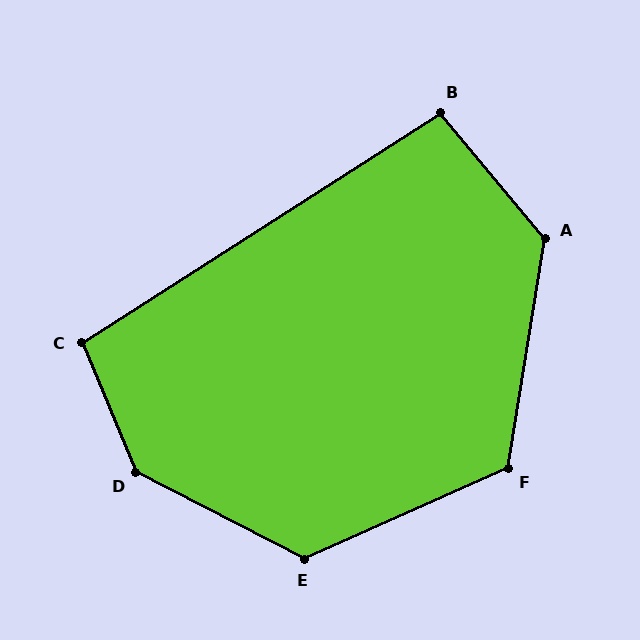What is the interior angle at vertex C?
Approximately 100 degrees (obtuse).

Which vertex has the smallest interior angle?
B, at approximately 97 degrees.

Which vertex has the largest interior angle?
D, at approximately 139 degrees.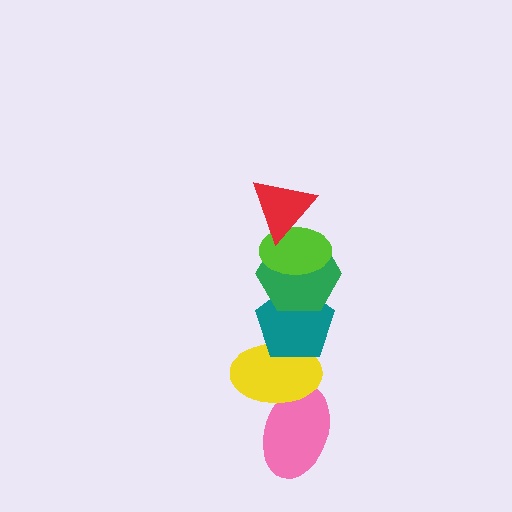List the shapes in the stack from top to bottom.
From top to bottom: the red triangle, the lime ellipse, the green hexagon, the teal pentagon, the yellow ellipse, the pink ellipse.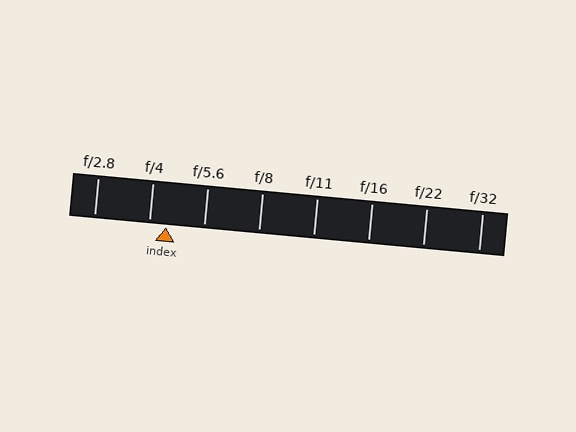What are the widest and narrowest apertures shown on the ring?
The widest aperture shown is f/2.8 and the narrowest is f/32.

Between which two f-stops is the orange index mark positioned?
The index mark is between f/4 and f/5.6.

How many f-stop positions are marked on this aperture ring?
There are 8 f-stop positions marked.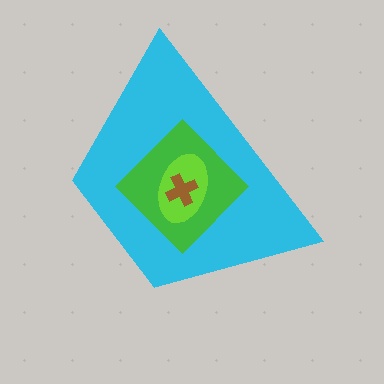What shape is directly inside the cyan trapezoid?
The green diamond.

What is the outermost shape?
The cyan trapezoid.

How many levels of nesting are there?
4.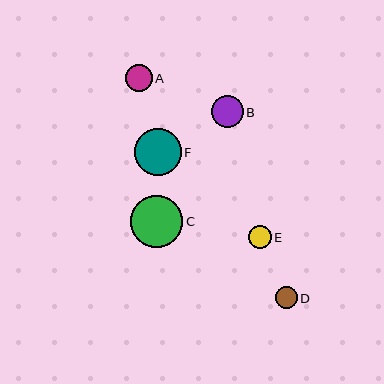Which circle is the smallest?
Circle D is the smallest with a size of approximately 22 pixels.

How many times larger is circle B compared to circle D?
Circle B is approximately 1.4 times the size of circle D.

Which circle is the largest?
Circle C is the largest with a size of approximately 52 pixels.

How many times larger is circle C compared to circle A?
Circle C is approximately 2.0 times the size of circle A.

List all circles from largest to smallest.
From largest to smallest: C, F, B, A, E, D.